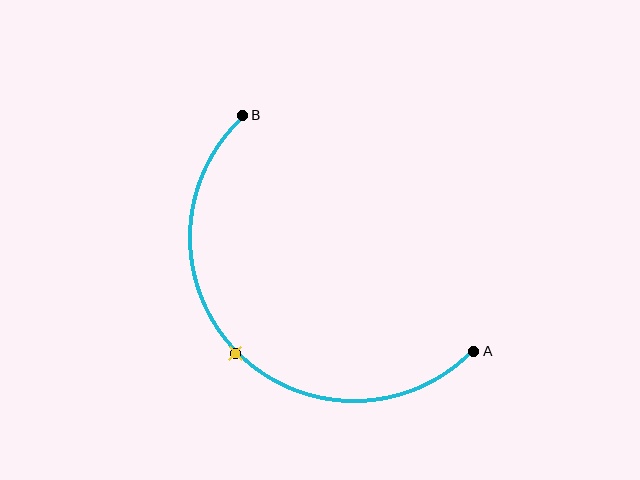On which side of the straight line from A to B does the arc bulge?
The arc bulges below and to the left of the straight line connecting A and B.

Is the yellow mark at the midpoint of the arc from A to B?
Yes. The yellow mark lies on the arc at equal arc-length from both A and B — it is the arc midpoint.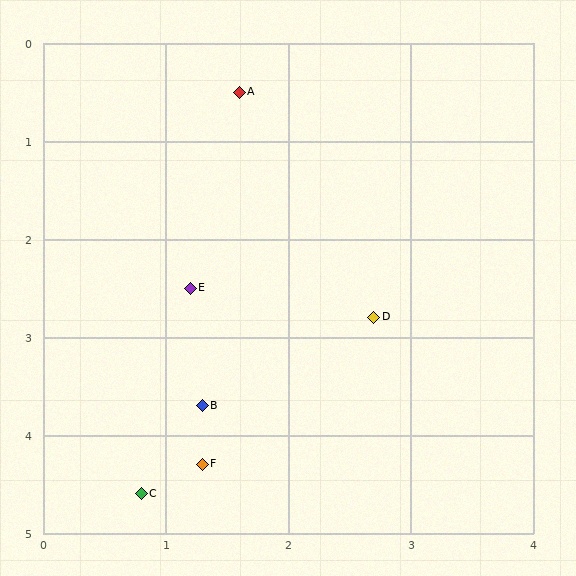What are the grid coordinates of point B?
Point B is at approximately (1.3, 3.7).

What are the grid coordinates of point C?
Point C is at approximately (0.8, 4.6).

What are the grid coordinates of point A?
Point A is at approximately (1.6, 0.5).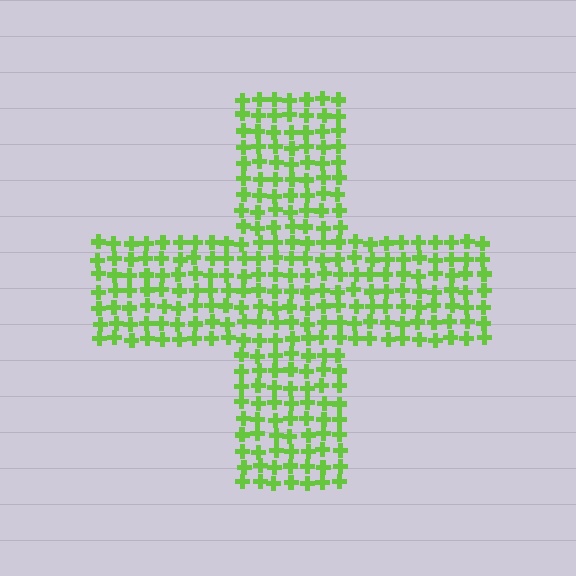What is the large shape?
The large shape is a cross.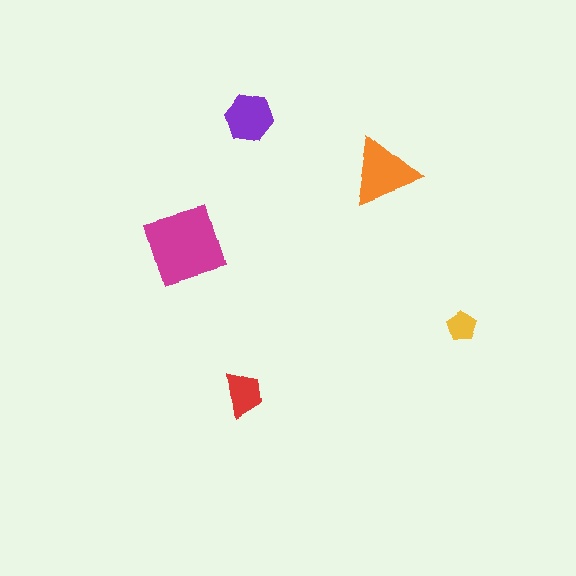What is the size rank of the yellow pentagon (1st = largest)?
5th.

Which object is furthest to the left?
The magenta diamond is leftmost.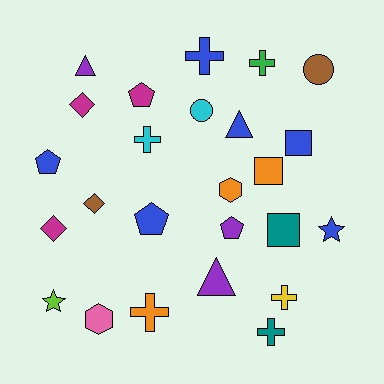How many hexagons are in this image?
There are 2 hexagons.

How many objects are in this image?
There are 25 objects.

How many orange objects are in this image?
There are 3 orange objects.